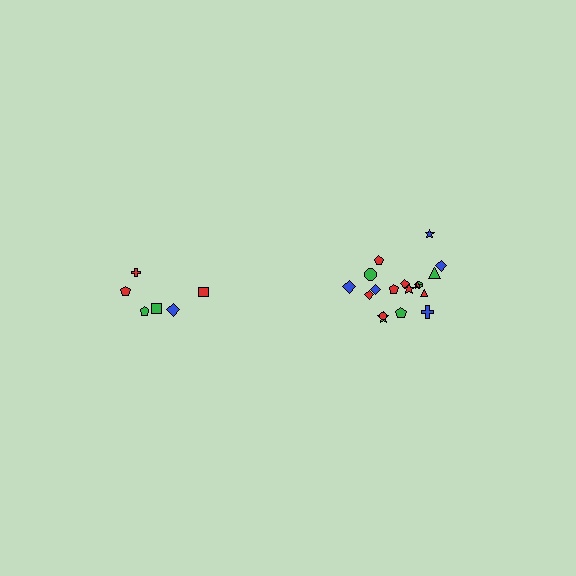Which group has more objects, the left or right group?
The right group.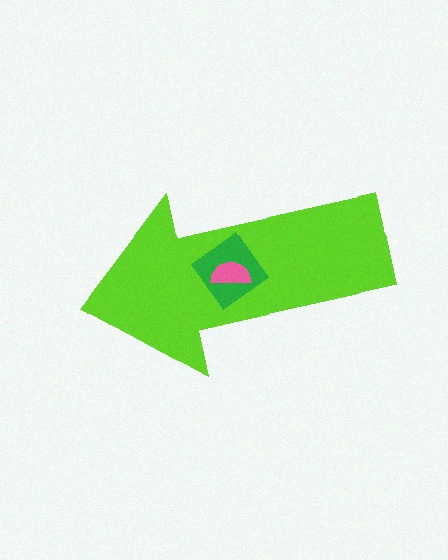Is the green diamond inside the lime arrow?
Yes.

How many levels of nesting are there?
3.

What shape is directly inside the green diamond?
The pink semicircle.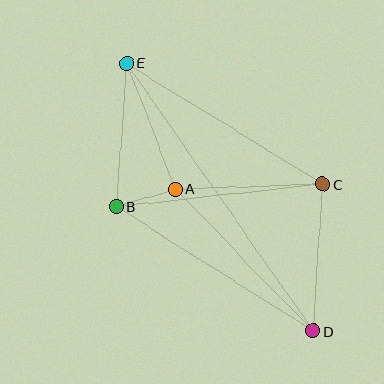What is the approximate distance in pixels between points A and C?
The distance between A and C is approximately 148 pixels.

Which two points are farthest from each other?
Points D and E are farthest from each other.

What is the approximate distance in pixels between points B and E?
The distance between B and E is approximately 144 pixels.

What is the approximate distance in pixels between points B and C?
The distance between B and C is approximately 208 pixels.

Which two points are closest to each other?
Points A and B are closest to each other.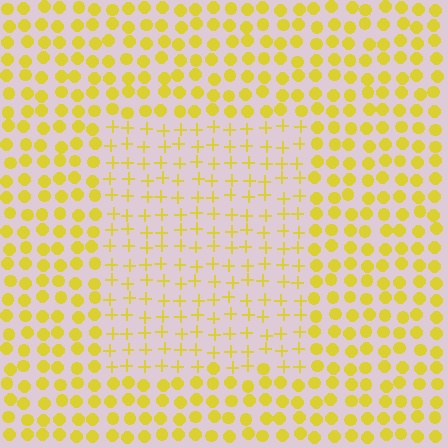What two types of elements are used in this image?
The image uses plus signs inside the rectangle region and circles outside it.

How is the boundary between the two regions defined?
The boundary is defined by a change in element shape: plus signs inside vs. circles outside. All elements share the same color and spacing.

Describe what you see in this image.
The image is filled with small yellow elements arranged in a uniform grid. A rectangle-shaped region contains plus signs, while the surrounding area contains circles. The boundary is defined purely by the change in element shape.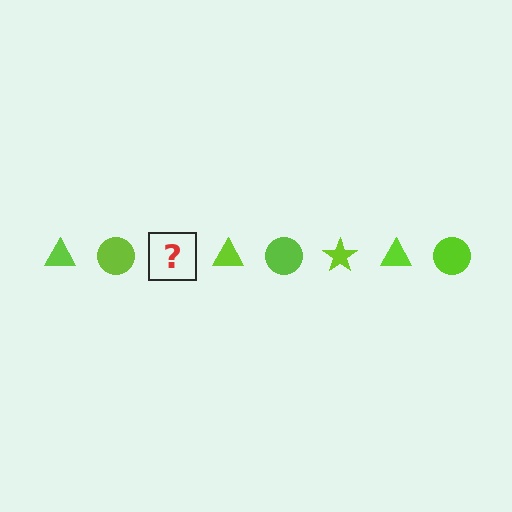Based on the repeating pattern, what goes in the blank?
The blank should be a lime star.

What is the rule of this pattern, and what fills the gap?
The rule is that the pattern cycles through triangle, circle, star shapes in lime. The gap should be filled with a lime star.